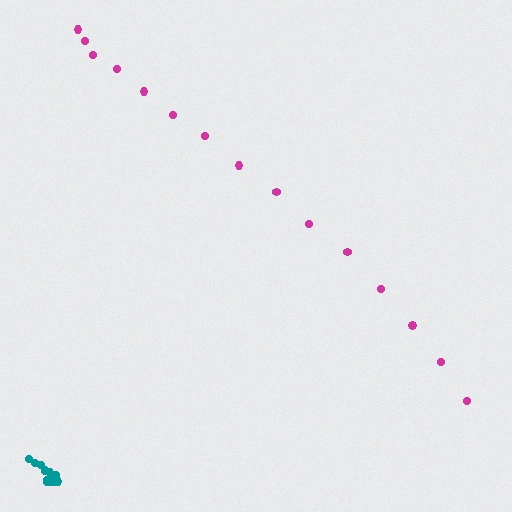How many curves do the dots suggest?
There are 2 distinct paths.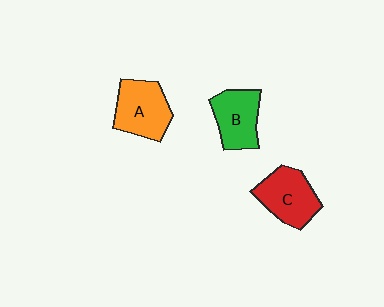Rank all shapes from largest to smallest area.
From largest to smallest: A (orange), C (red), B (green).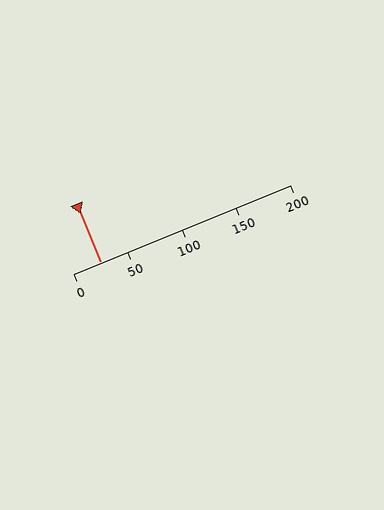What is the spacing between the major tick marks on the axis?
The major ticks are spaced 50 apart.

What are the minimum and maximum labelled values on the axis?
The axis runs from 0 to 200.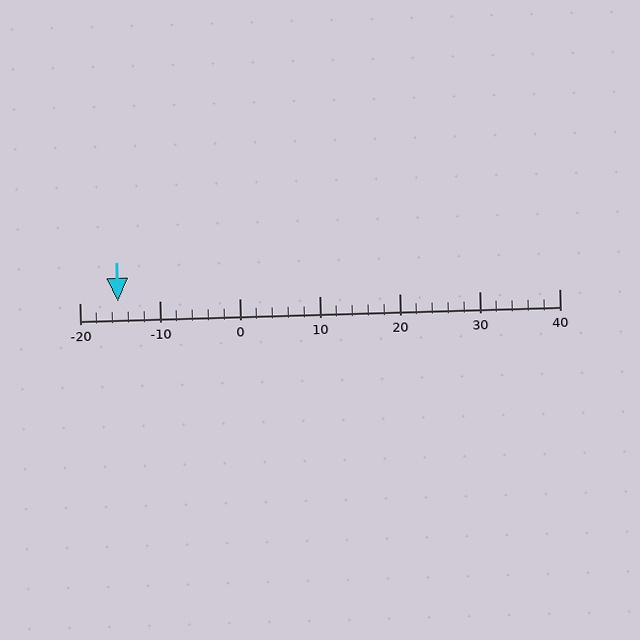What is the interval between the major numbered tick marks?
The major tick marks are spaced 10 units apart.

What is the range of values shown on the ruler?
The ruler shows values from -20 to 40.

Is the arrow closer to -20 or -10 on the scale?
The arrow is closer to -20.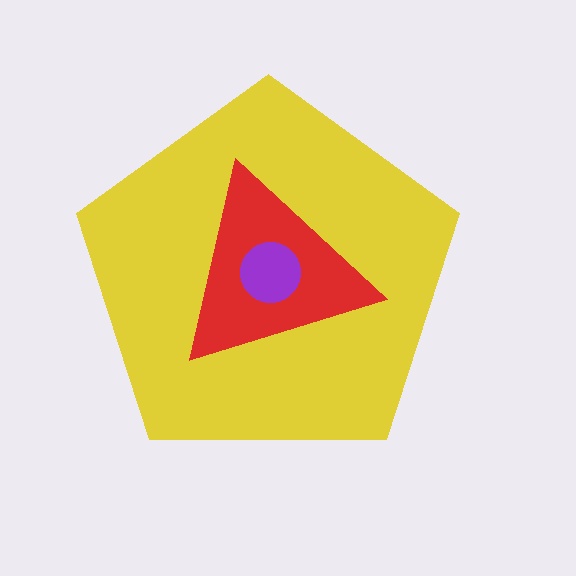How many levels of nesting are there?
3.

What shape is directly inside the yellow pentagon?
The red triangle.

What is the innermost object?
The purple circle.